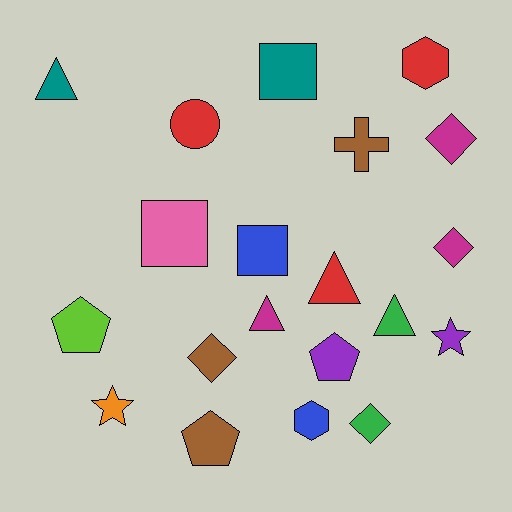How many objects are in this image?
There are 20 objects.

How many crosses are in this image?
There is 1 cross.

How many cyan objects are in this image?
There are no cyan objects.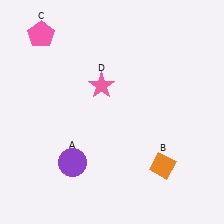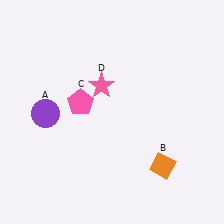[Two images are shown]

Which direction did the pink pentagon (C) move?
The pink pentagon (C) moved down.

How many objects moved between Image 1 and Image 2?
2 objects moved between the two images.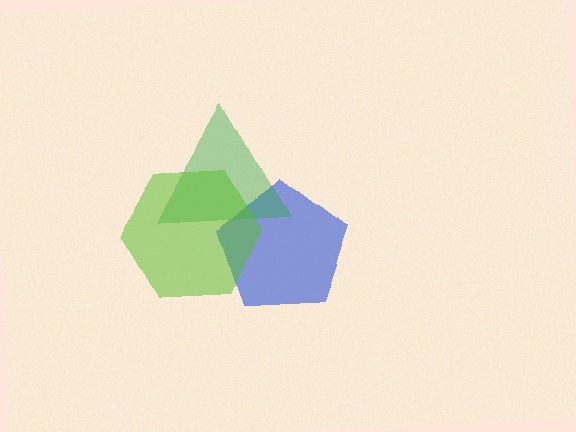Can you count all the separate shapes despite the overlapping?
Yes, there are 3 separate shapes.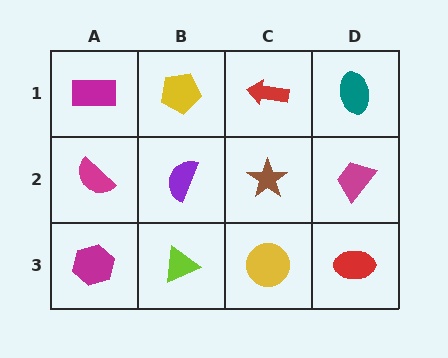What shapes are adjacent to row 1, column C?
A brown star (row 2, column C), a yellow pentagon (row 1, column B), a teal ellipse (row 1, column D).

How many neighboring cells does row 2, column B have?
4.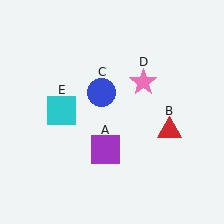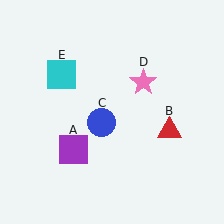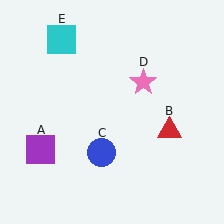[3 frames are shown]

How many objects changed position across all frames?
3 objects changed position: purple square (object A), blue circle (object C), cyan square (object E).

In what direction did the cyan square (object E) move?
The cyan square (object E) moved up.